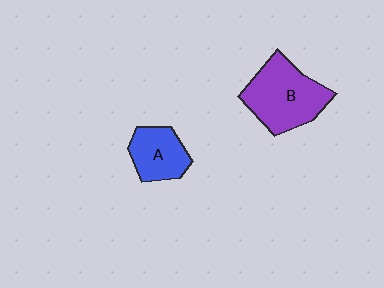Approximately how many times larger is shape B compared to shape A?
Approximately 1.6 times.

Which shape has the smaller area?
Shape A (blue).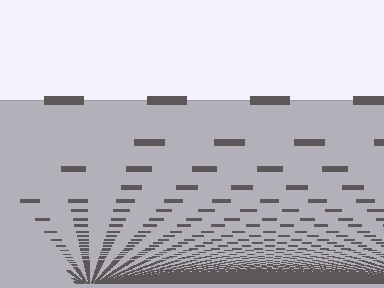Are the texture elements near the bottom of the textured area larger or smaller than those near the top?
Smaller. The gradient is inverted — elements near the bottom are smaller and denser.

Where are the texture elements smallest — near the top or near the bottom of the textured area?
Near the bottom.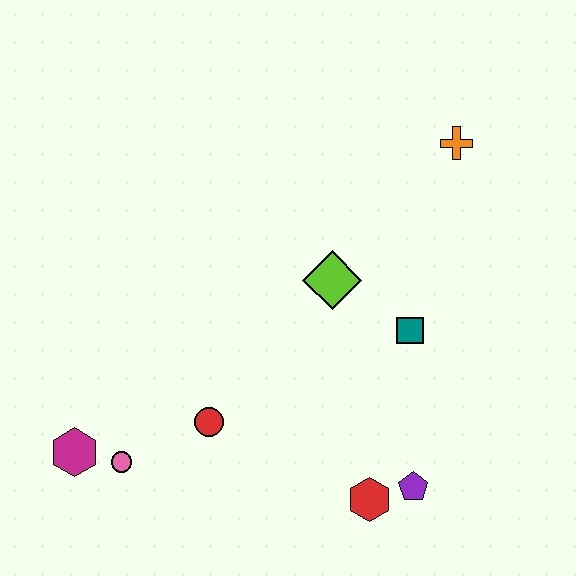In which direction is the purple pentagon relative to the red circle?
The purple pentagon is to the right of the red circle.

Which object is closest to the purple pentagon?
The red hexagon is closest to the purple pentagon.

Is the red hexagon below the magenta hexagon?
Yes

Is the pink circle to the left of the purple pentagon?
Yes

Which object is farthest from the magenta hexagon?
The orange cross is farthest from the magenta hexagon.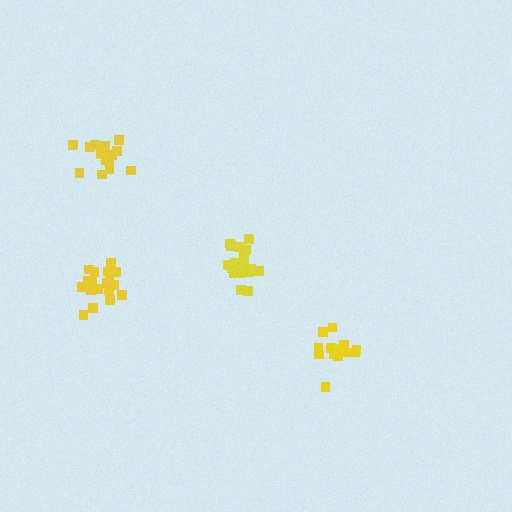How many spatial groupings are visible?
There are 4 spatial groupings.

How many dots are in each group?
Group 1: 21 dots, Group 2: 18 dots, Group 3: 16 dots, Group 4: 16 dots (71 total).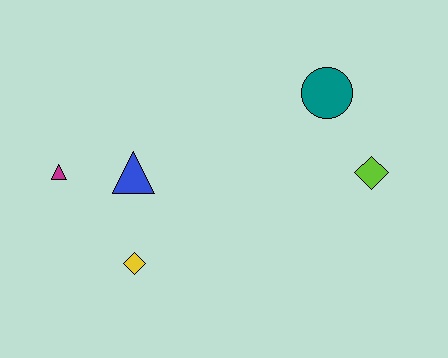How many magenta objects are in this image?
There is 1 magenta object.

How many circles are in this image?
There is 1 circle.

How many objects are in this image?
There are 5 objects.